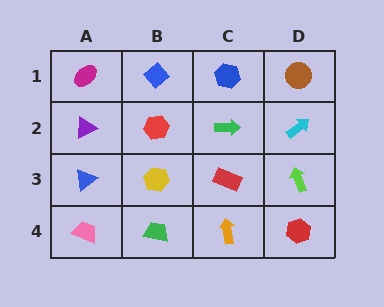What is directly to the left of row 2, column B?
A purple triangle.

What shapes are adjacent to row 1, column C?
A green arrow (row 2, column C), a blue diamond (row 1, column B), a brown circle (row 1, column D).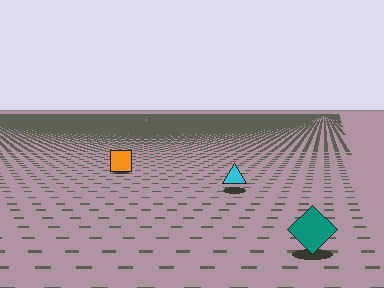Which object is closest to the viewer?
The teal diamond is closest. The texture marks near it are larger and more spread out.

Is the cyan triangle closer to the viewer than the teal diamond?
No. The teal diamond is closer — you can tell from the texture gradient: the ground texture is coarser near it.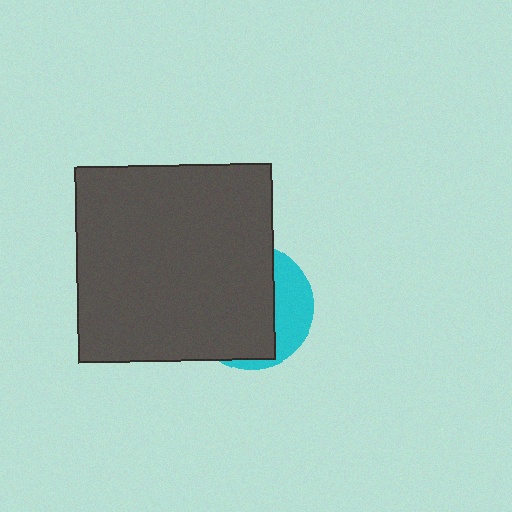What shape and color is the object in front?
The object in front is a dark gray square.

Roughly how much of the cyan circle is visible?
A small part of it is visible (roughly 30%).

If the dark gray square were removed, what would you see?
You would see the complete cyan circle.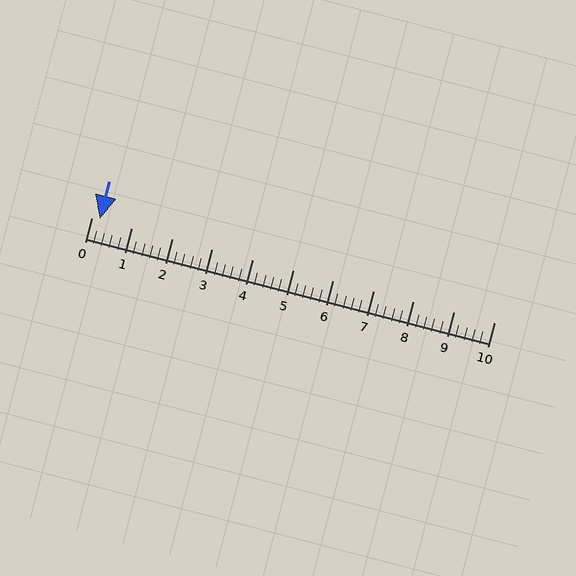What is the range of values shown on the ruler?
The ruler shows values from 0 to 10.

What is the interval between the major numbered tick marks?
The major tick marks are spaced 1 units apart.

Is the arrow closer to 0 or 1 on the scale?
The arrow is closer to 0.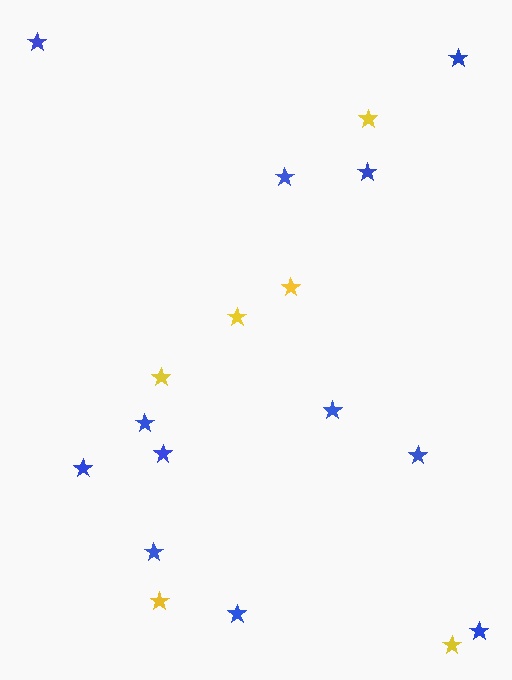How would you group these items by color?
There are 2 groups: one group of blue stars (12) and one group of yellow stars (6).